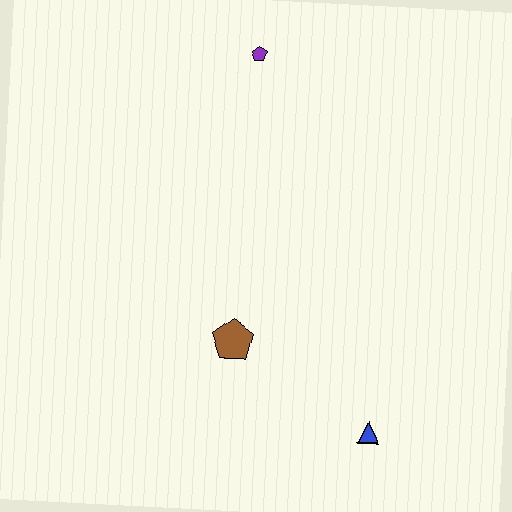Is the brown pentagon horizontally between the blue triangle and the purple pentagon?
No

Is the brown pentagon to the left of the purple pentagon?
Yes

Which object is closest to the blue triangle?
The brown pentagon is closest to the blue triangle.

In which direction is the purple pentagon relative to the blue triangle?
The purple pentagon is above the blue triangle.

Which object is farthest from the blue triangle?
The purple pentagon is farthest from the blue triangle.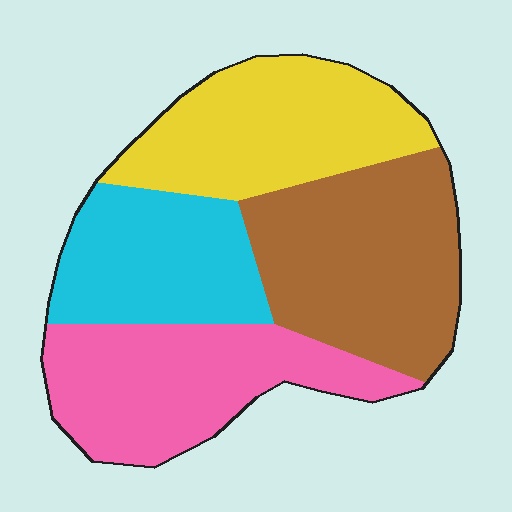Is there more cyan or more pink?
Pink.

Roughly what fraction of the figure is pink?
Pink covers around 25% of the figure.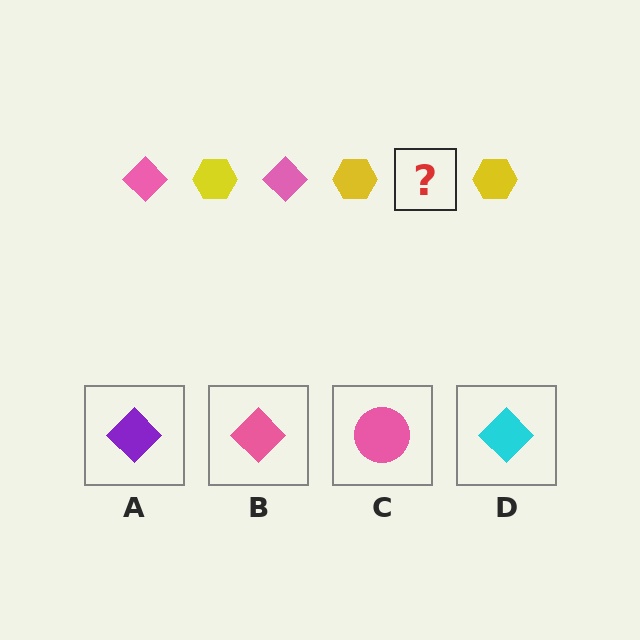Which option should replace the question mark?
Option B.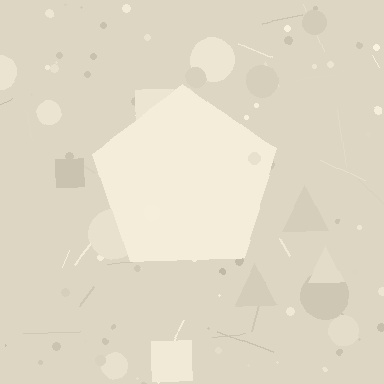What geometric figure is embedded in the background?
A pentagon is embedded in the background.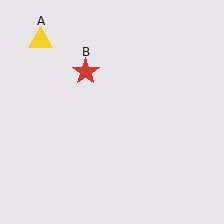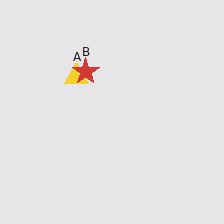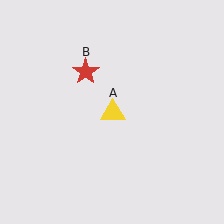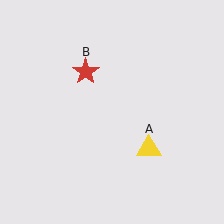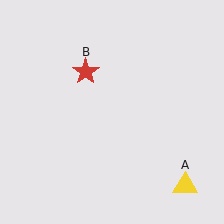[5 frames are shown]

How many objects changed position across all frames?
1 object changed position: yellow triangle (object A).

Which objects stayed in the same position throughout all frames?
Red star (object B) remained stationary.